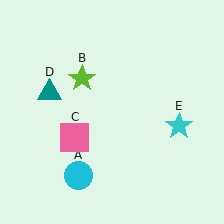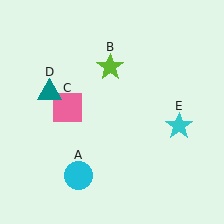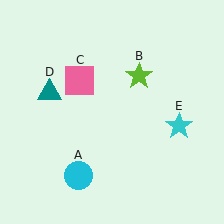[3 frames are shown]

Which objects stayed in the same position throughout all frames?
Cyan circle (object A) and teal triangle (object D) and cyan star (object E) remained stationary.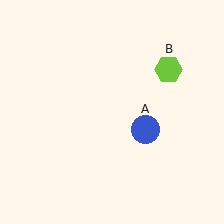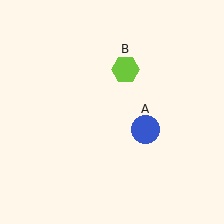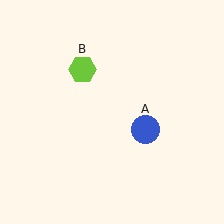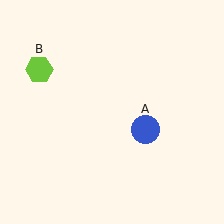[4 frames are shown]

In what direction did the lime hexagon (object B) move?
The lime hexagon (object B) moved left.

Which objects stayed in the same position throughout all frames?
Blue circle (object A) remained stationary.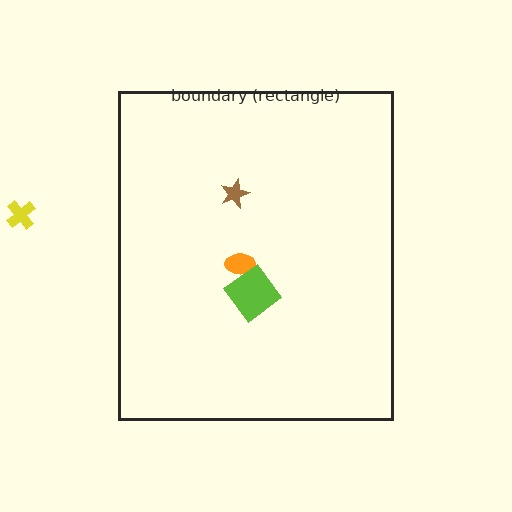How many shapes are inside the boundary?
3 inside, 1 outside.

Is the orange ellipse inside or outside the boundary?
Inside.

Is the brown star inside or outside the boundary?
Inside.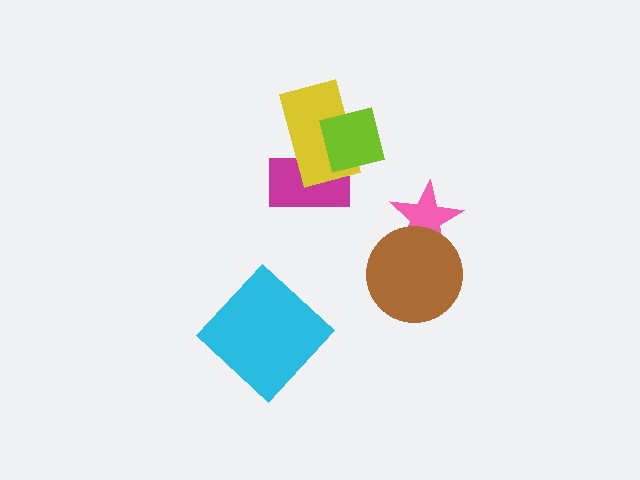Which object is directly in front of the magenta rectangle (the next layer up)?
The yellow rectangle is directly in front of the magenta rectangle.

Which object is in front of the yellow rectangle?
The lime square is in front of the yellow rectangle.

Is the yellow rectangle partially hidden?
Yes, it is partially covered by another shape.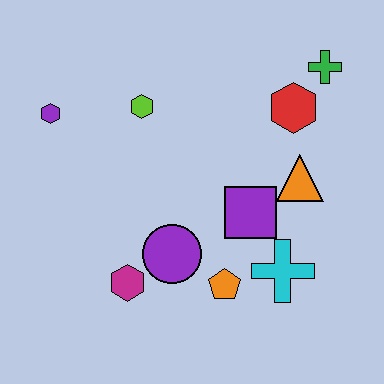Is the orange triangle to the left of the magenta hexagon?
No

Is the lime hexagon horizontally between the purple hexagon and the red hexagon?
Yes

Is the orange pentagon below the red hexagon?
Yes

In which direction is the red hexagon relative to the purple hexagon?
The red hexagon is to the right of the purple hexagon.